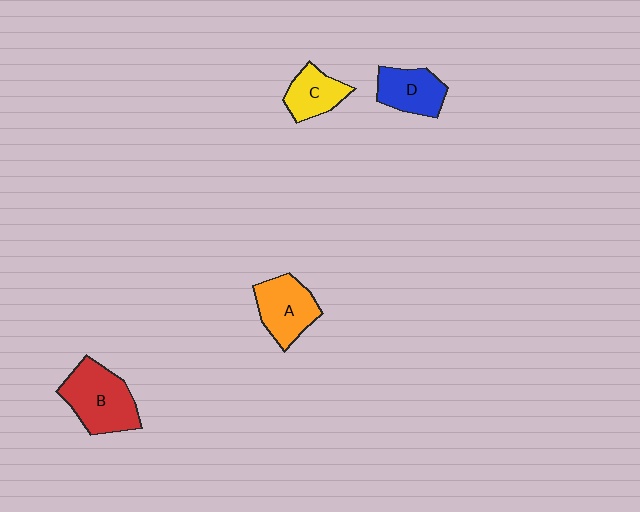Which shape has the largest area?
Shape B (red).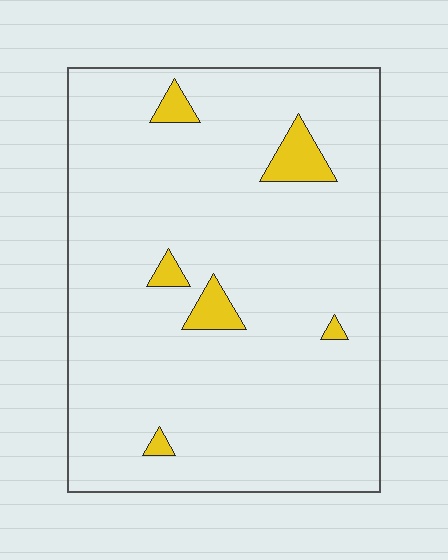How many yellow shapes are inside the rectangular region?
6.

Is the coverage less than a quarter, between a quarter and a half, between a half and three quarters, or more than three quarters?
Less than a quarter.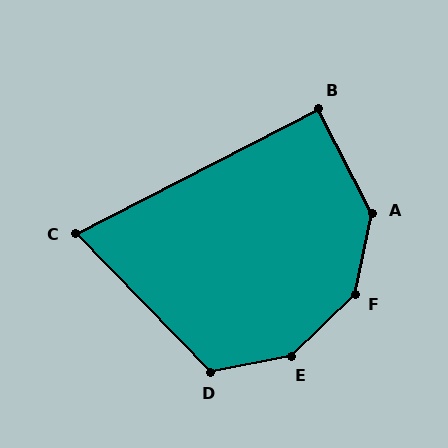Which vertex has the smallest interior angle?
C, at approximately 73 degrees.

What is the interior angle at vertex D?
Approximately 123 degrees (obtuse).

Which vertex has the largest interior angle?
E, at approximately 147 degrees.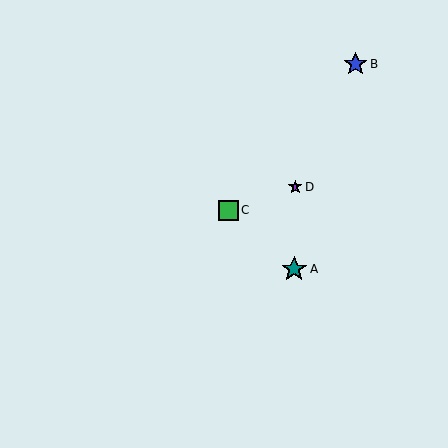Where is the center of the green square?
The center of the green square is at (228, 210).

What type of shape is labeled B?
Shape B is a blue star.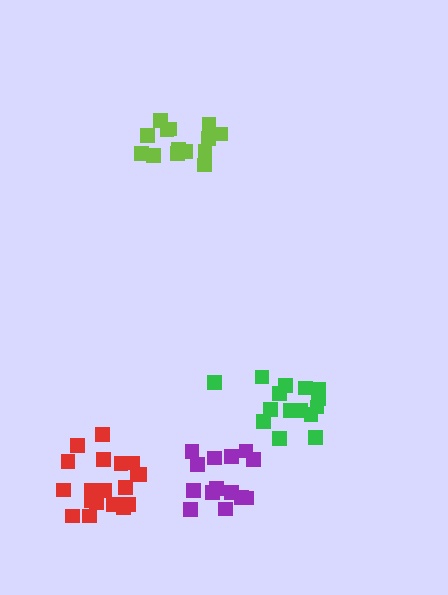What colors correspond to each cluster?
The clusters are colored: green, purple, lime, red.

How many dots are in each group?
Group 1: 15 dots, Group 2: 14 dots, Group 3: 14 dots, Group 4: 20 dots (63 total).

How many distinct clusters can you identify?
There are 4 distinct clusters.